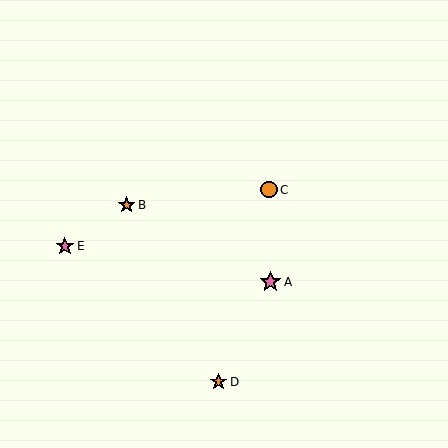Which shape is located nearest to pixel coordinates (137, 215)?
The orange star (labeled B) at (127, 205) is nearest to that location.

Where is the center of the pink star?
The center of the pink star is at (270, 282).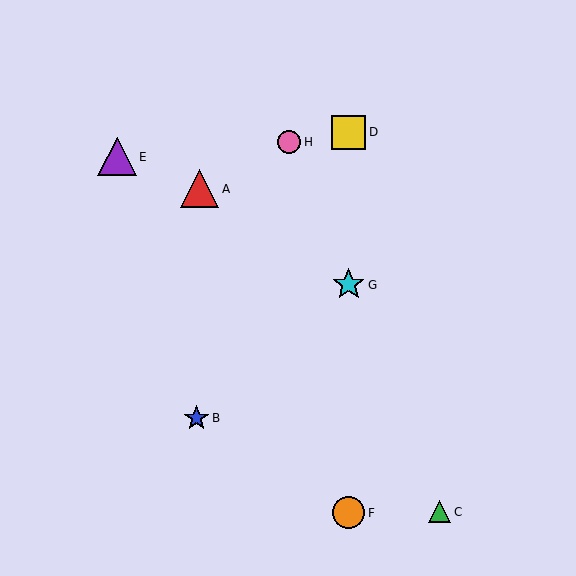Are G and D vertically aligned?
Yes, both are at x≈349.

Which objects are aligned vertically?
Objects D, F, G are aligned vertically.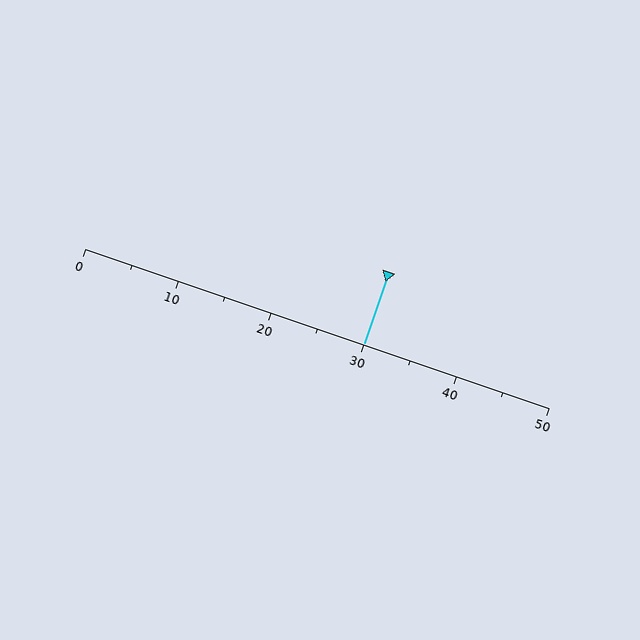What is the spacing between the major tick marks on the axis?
The major ticks are spaced 10 apart.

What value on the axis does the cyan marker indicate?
The marker indicates approximately 30.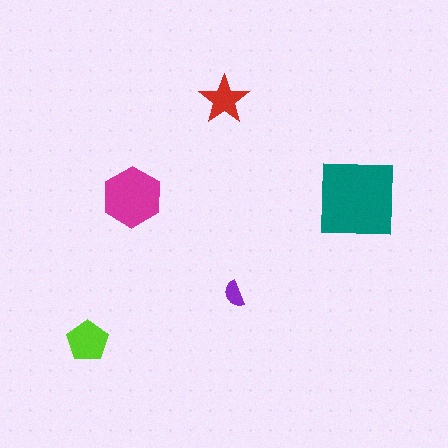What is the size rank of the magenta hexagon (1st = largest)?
2nd.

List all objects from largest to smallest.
The teal square, the magenta hexagon, the lime pentagon, the red star, the purple semicircle.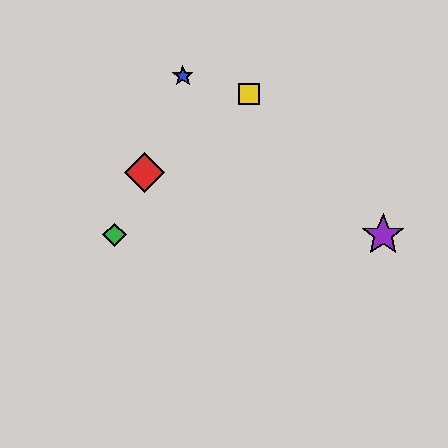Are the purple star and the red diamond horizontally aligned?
No, the purple star is at y≈235 and the red diamond is at y≈173.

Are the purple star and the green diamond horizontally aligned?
Yes, both are at y≈235.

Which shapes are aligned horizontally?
The green diamond, the purple star are aligned horizontally.